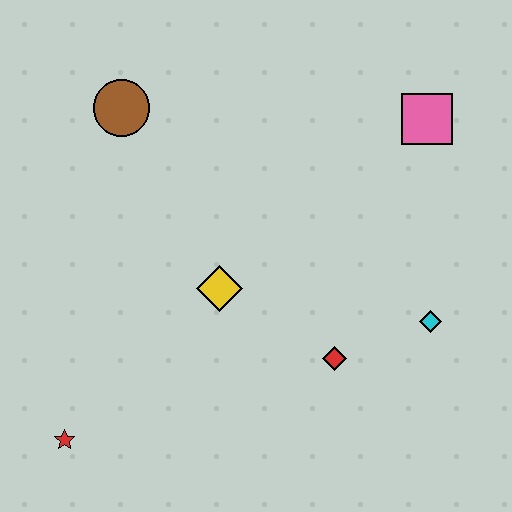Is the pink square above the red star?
Yes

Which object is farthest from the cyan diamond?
The red star is farthest from the cyan diamond.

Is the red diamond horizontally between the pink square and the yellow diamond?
Yes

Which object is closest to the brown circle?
The yellow diamond is closest to the brown circle.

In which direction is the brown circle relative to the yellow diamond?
The brown circle is above the yellow diamond.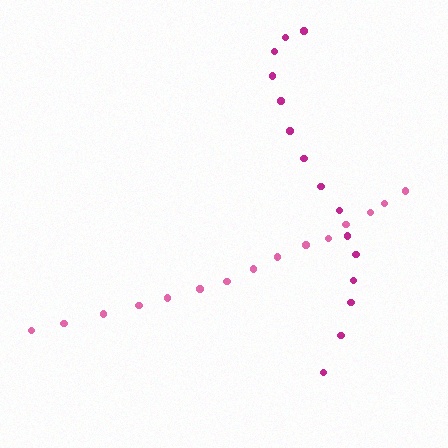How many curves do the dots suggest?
There are 2 distinct paths.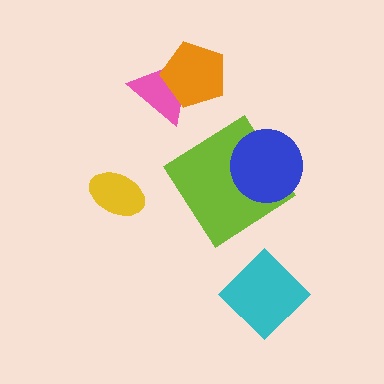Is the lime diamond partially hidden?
Yes, it is partially covered by another shape.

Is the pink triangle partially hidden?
Yes, it is partially covered by another shape.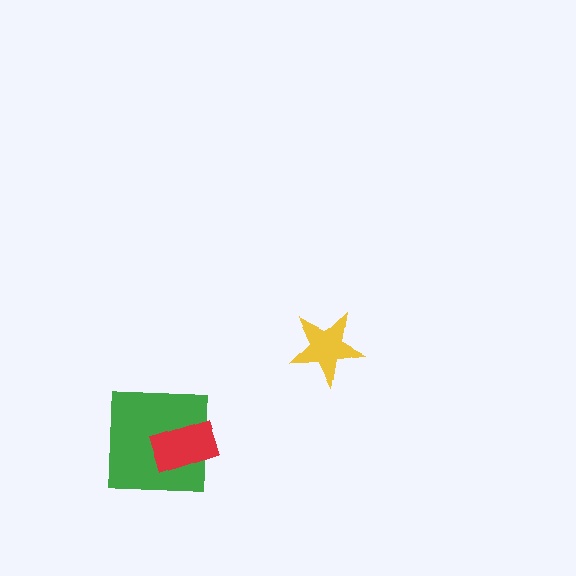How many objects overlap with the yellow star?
0 objects overlap with the yellow star.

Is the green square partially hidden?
Yes, it is partially covered by another shape.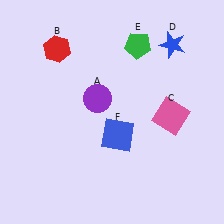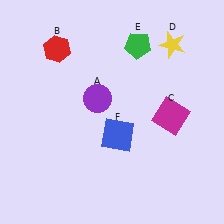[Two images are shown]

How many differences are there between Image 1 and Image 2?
There are 2 differences between the two images.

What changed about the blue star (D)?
In Image 1, D is blue. In Image 2, it changed to yellow.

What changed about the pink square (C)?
In Image 1, C is pink. In Image 2, it changed to magenta.